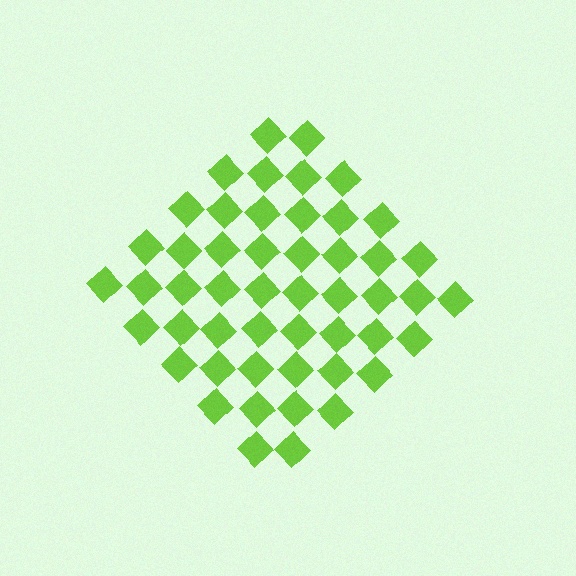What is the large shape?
The large shape is a diamond.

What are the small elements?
The small elements are diamonds.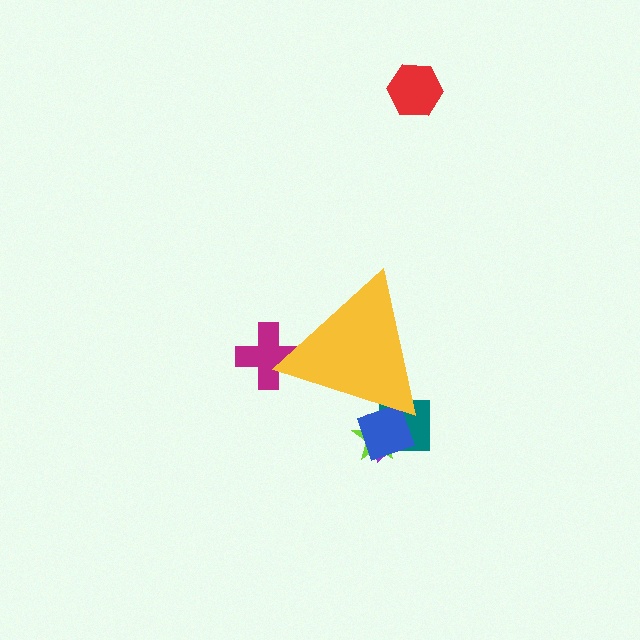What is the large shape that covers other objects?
A yellow triangle.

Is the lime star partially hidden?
Yes, the lime star is partially hidden behind the yellow triangle.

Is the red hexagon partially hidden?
No, the red hexagon is fully visible.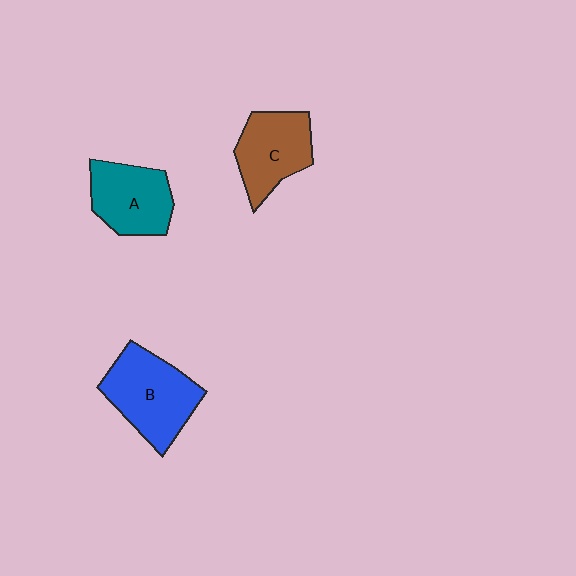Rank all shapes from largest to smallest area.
From largest to smallest: B (blue), C (brown), A (teal).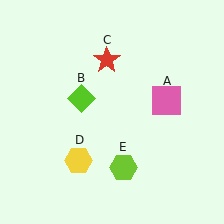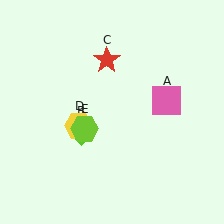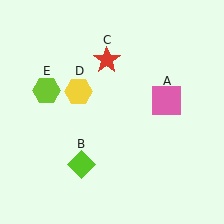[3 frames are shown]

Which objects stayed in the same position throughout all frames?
Pink square (object A) and red star (object C) remained stationary.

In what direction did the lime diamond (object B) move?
The lime diamond (object B) moved down.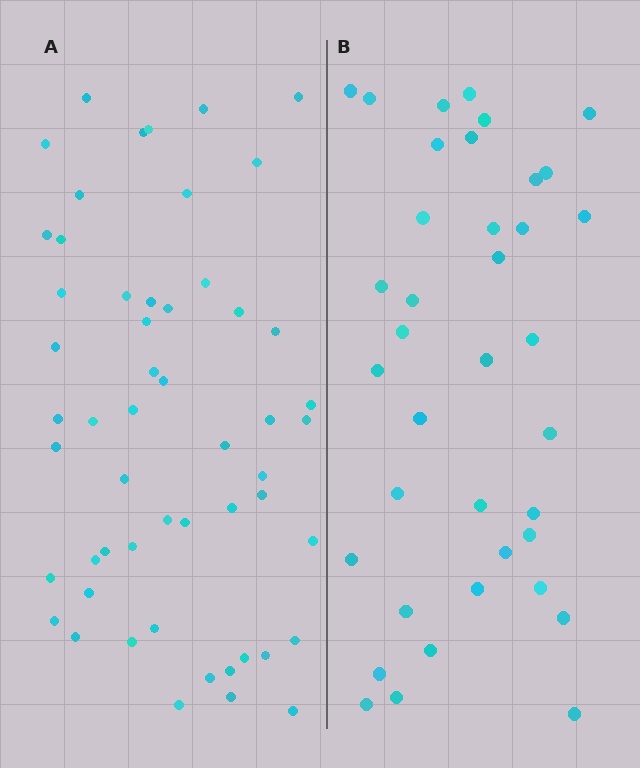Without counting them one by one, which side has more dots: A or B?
Region A (the left region) has more dots.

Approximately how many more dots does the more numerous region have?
Region A has approximately 15 more dots than region B.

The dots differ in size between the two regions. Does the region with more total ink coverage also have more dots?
No. Region B has more total ink coverage because its dots are larger, but region A actually contains more individual dots. Total area can be misleading — the number of items is what matters here.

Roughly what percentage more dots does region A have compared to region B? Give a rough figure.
About 40% more.